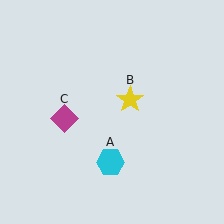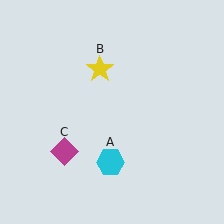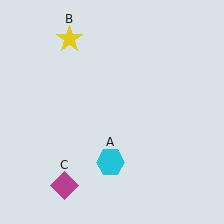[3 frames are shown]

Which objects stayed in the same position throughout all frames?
Cyan hexagon (object A) remained stationary.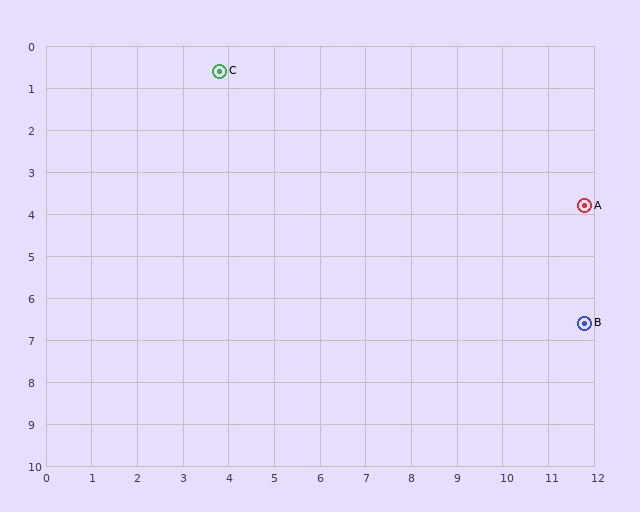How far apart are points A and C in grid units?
Points A and C are about 8.6 grid units apart.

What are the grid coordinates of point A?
Point A is at approximately (11.8, 3.8).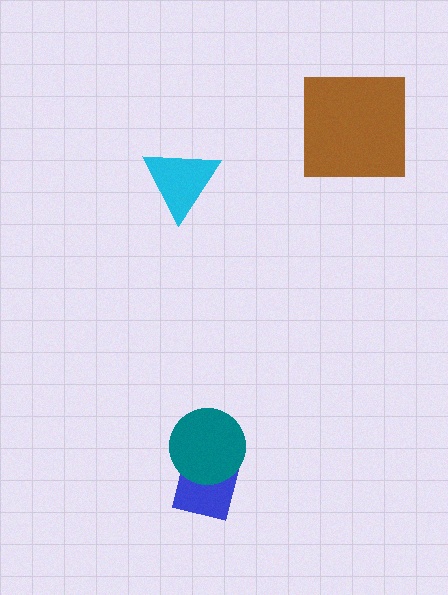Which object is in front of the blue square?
The teal circle is in front of the blue square.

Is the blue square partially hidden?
Yes, it is partially covered by another shape.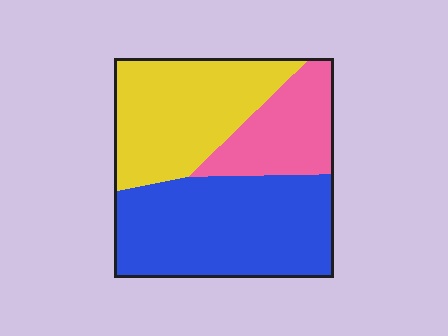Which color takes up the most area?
Blue, at roughly 45%.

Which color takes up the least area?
Pink, at roughly 20%.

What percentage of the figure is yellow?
Yellow covers 34% of the figure.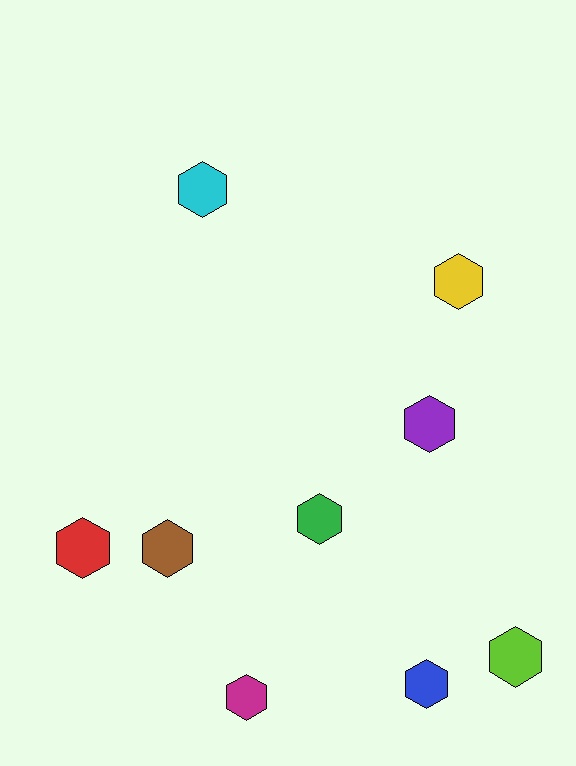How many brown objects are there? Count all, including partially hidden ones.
There is 1 brown object.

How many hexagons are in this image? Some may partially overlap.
There are 9 hexagons.